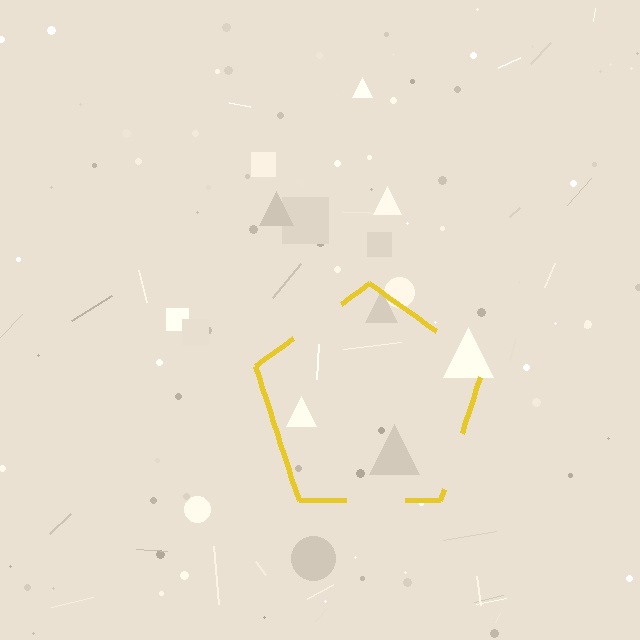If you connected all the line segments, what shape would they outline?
They would outline a pentagon.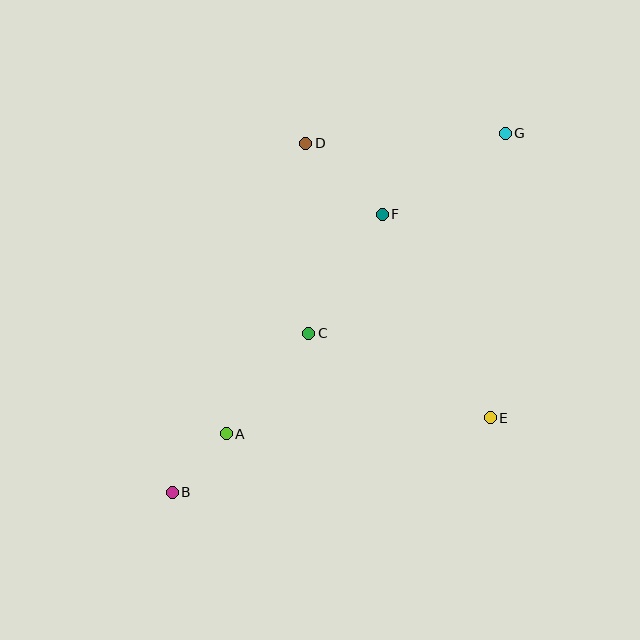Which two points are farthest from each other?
Points B and G are farthest from each other.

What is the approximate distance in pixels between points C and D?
The distance between C and D is approximately 190 pixels.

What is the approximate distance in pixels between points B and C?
The distance between B and C is approximately 210 pixels.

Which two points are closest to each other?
Points A and B are closest to each other.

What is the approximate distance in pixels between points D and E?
The distance between D and E is approximately 331 pixels.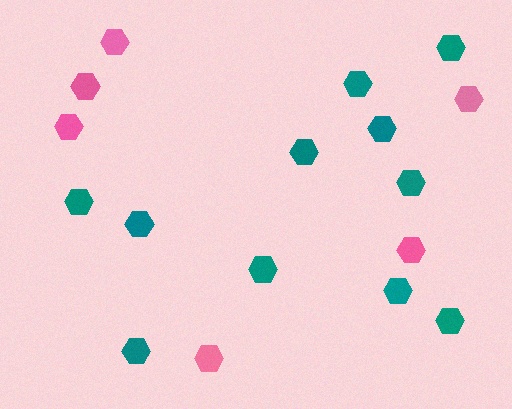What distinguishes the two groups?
There are 2 groups: one group of pink hexagons (6) and one group of teal hexagons (11).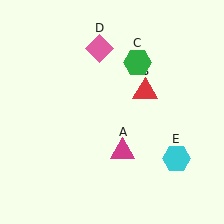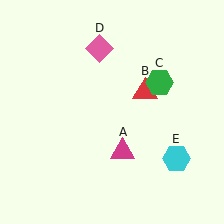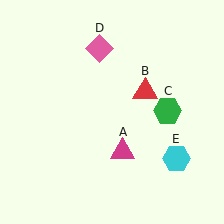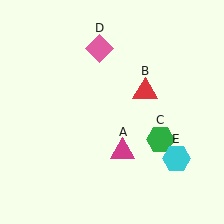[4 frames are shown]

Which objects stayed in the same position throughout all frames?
Magenta triangle (object A) and red triangle (object B) and pink diamond (object D) and cyan hexagon (object E) remained stationary.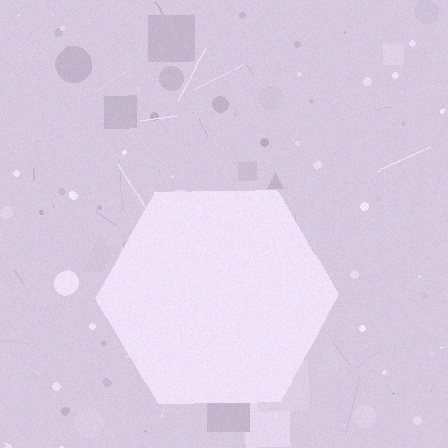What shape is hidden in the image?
A hexagon is hidden in the image.